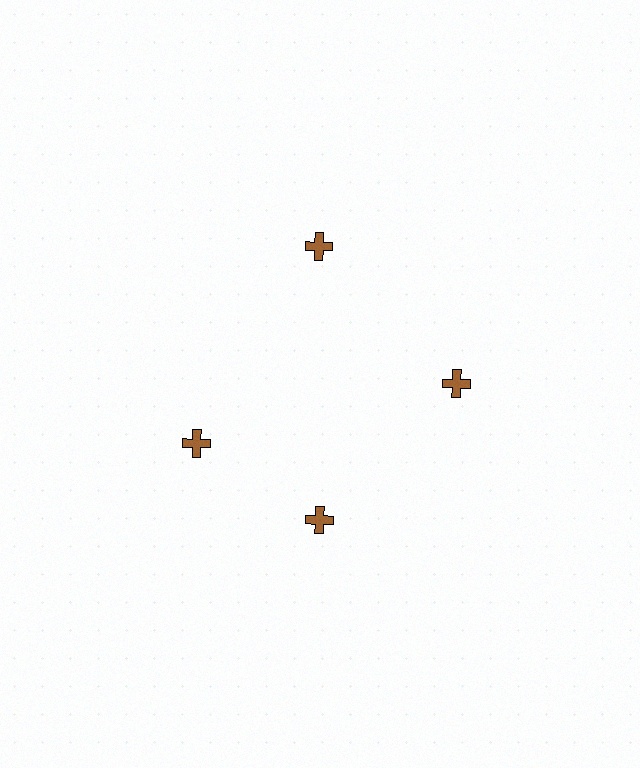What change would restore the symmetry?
The symmetry would be restored by rotating it back into even spacing with its neighbors so that all 4 crosses sit at equal angles and equal distance from the center.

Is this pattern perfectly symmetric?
No. The 4 brown crosses are arranged in a ring, but one element near the 9 o'clock position is rotated out of alignment along the ring, breaking the 4-fold rotational symmetry.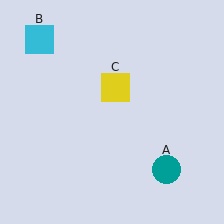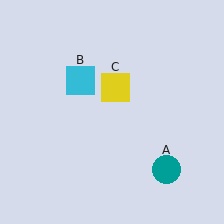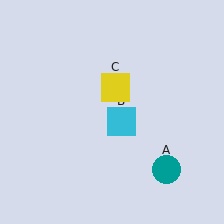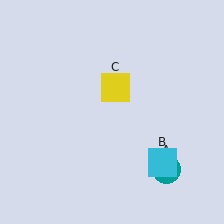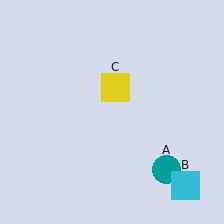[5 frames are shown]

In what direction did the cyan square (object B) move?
The cyan square (object B) moved down and to the right.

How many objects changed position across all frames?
1 object changed position: cyan square (object B).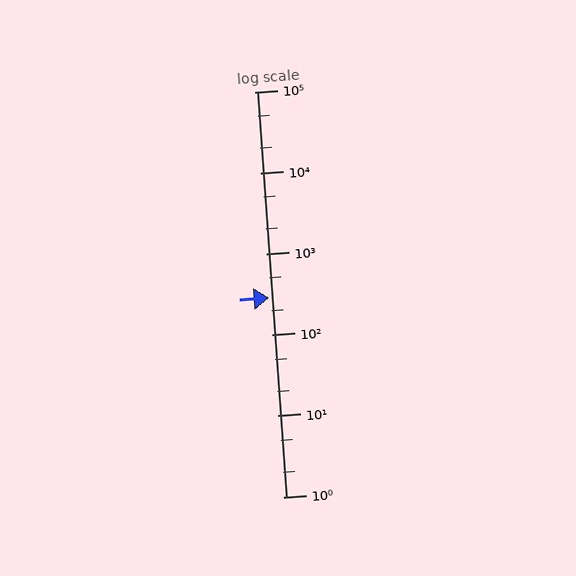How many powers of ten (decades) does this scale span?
The scale spans 5 decades, from 1 to 100000.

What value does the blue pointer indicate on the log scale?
The pointer indicates approximately 290.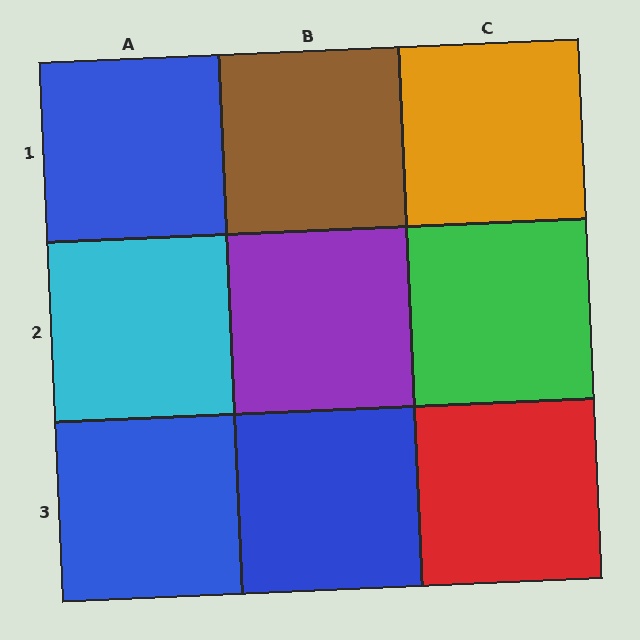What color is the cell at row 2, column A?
Cyan.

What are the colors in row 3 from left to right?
Blue, blue, red.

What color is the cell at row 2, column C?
Green.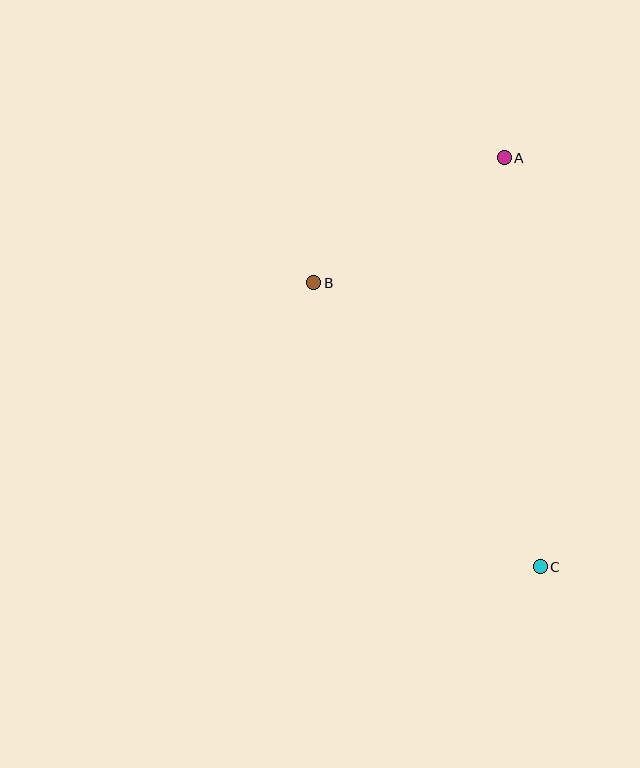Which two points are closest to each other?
Points A and B are closest to each other.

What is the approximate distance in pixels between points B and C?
The distance between B and C is approximately 363 pixels.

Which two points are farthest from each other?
Points A and C are farthest from each other.